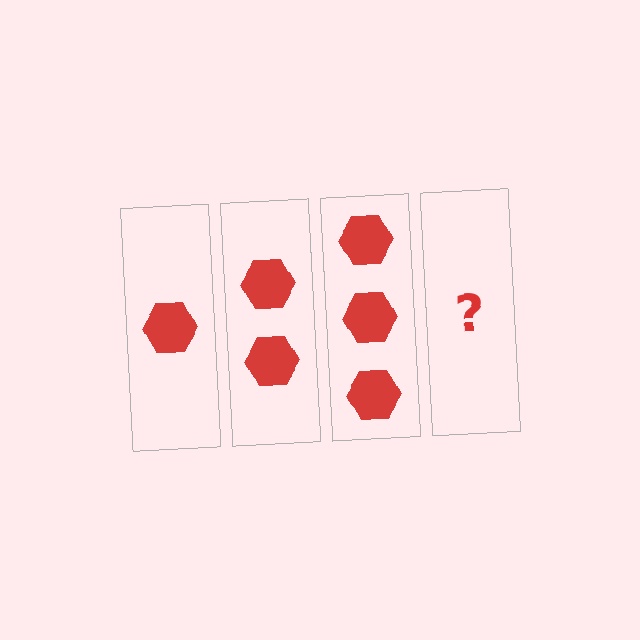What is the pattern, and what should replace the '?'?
The pattern is that each step adds one more hexagon. The '?' should be 4 hexagons.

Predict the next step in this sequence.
The next step is 4 hexagons.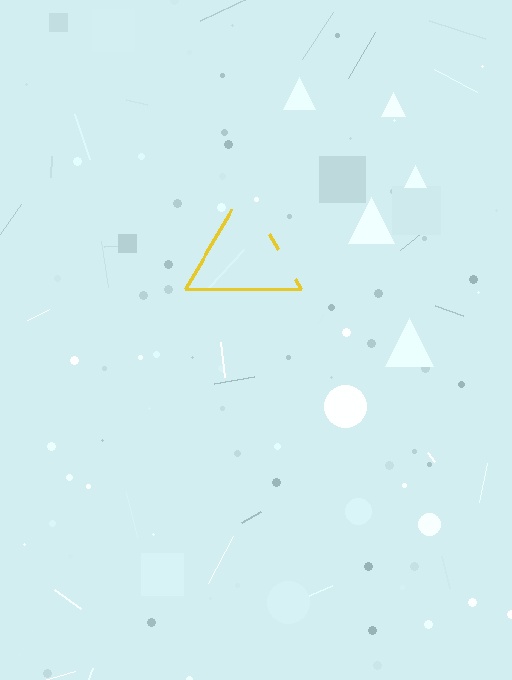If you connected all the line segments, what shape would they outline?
They would outline a triangle.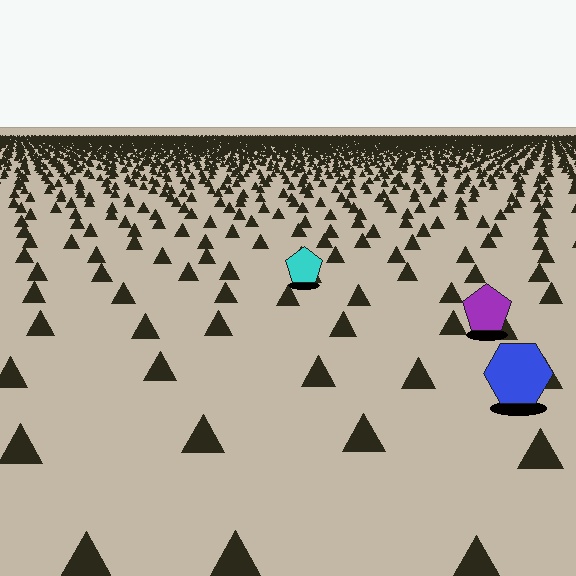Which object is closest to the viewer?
The blue hexagon is closest. The texture marks near it are larger and more spread out.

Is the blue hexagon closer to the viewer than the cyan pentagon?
Yes. The blue hexagon is closer — you can tell from the texture gradient: the ground texture is coarser near it.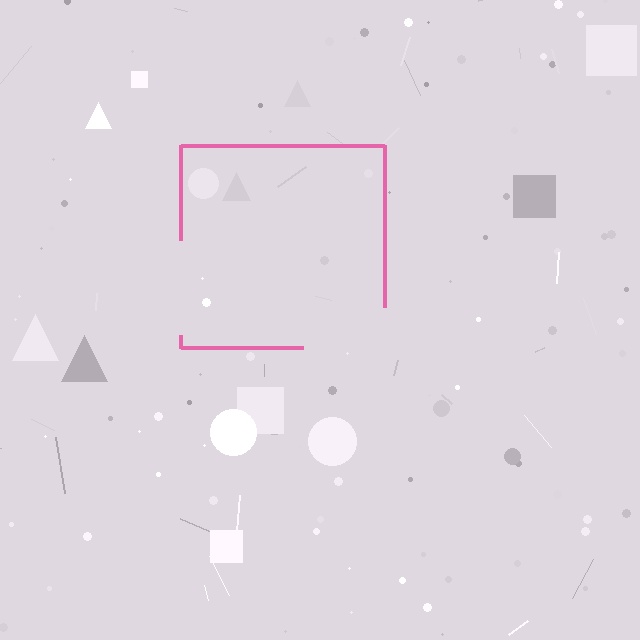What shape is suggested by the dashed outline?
The dashed outline suggests a square.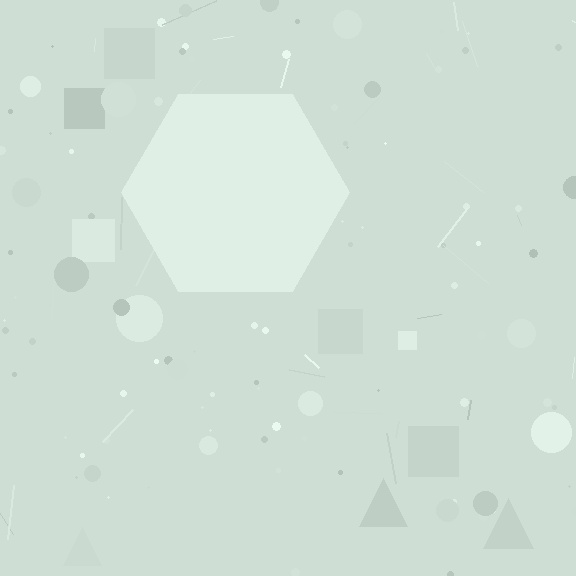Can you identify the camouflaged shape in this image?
The camouflaged shape is a hexagon.